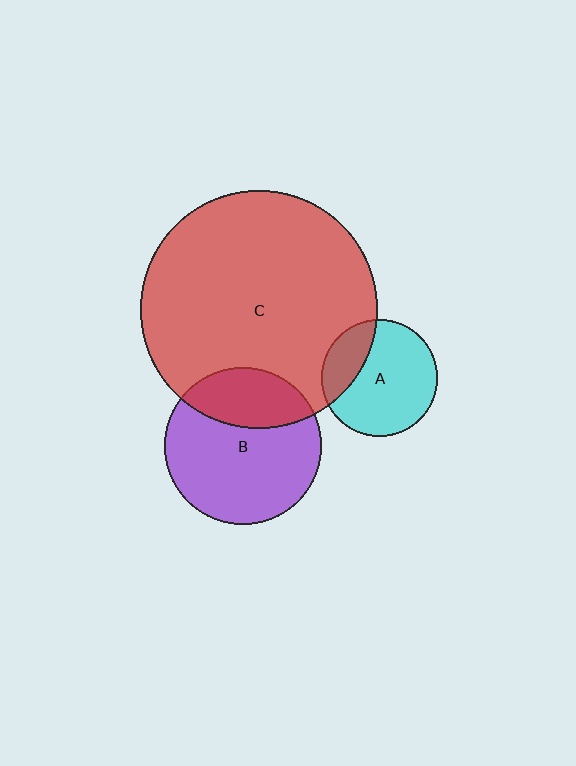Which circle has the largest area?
Circle C (red).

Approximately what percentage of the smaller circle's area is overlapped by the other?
Approximately 25%.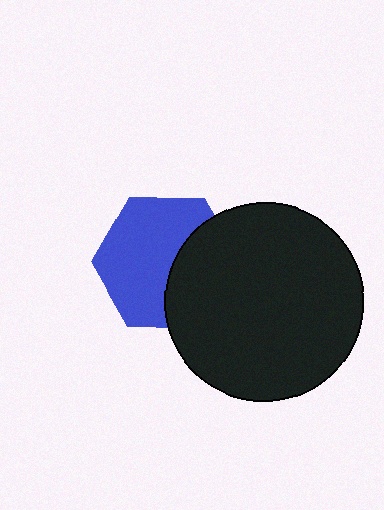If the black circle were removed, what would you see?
You would see the complete blue hexagon.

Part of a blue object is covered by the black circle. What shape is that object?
It is a hexagon.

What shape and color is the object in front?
The object in front is a black circle.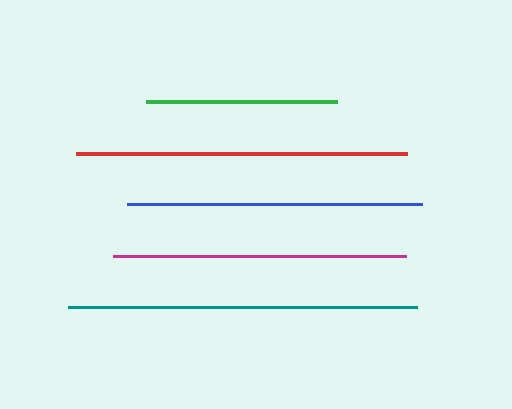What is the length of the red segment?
The red segment is approximately 331 pixels long.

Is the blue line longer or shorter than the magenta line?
The blue line is longer than the magenta line.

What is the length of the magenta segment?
The magenta segment is approximately 293 pixels long.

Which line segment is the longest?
The teal line is the longest at approximately 348 pixels.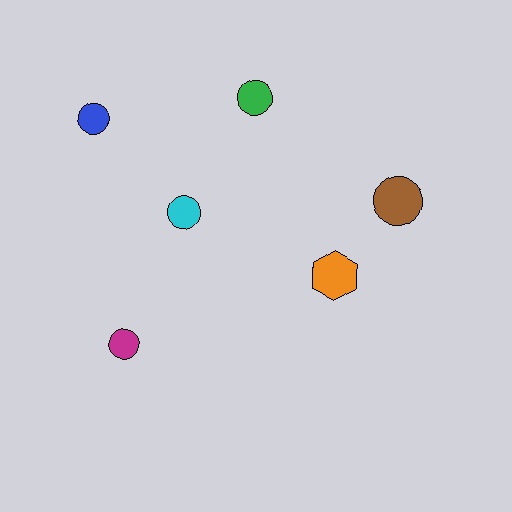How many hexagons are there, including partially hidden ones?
There is 1 hexagon.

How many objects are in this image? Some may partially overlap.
There are 6 objects.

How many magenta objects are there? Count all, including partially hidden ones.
There is 1 magenta object.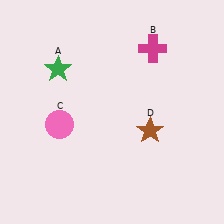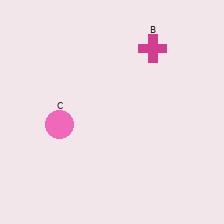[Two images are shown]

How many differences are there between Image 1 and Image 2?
There are 2 differences between the two images.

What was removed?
The green star (A), the brown star (D) were removed in Image 2.